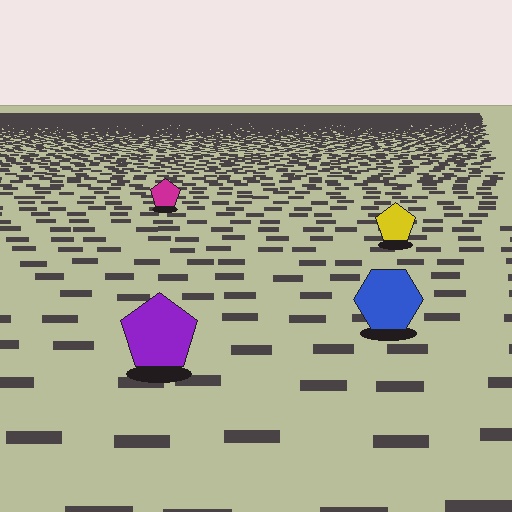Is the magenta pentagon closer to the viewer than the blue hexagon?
No. The blue hexagon is closer — you can tell from the texture gradient: the ground texture is coarser near it.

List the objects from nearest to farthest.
From nearest to farthest: the purple pentagon, the blue hexagon, the yellow pentagon, the magenta pentagon.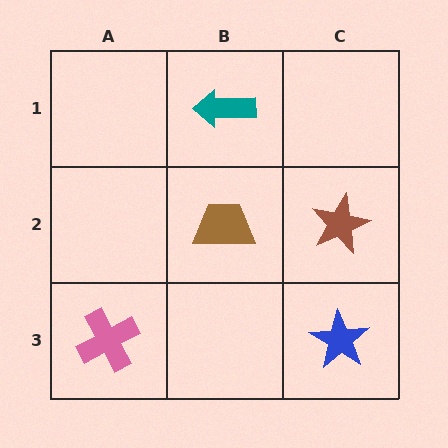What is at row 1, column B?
A teal arrow.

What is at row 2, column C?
A brown star.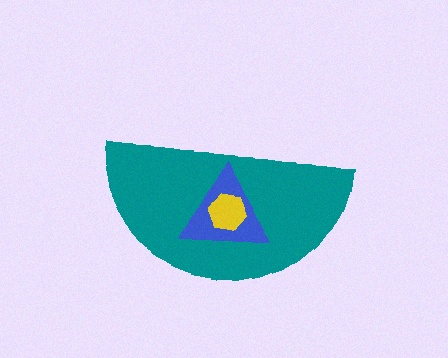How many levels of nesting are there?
3.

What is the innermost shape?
The yellow hexagon.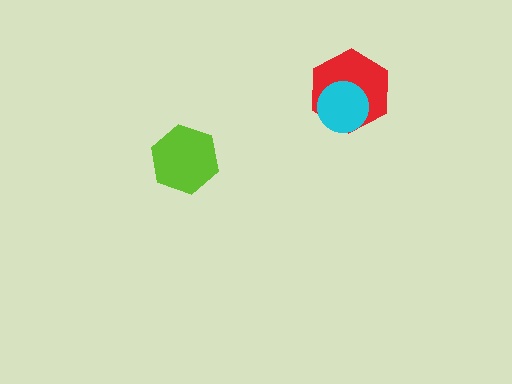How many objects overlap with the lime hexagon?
0 objects overlap with the lime hexagon.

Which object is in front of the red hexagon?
The cyan circle is in front of the red hexagon.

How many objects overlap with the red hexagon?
1 object overlaps with the red hexagon.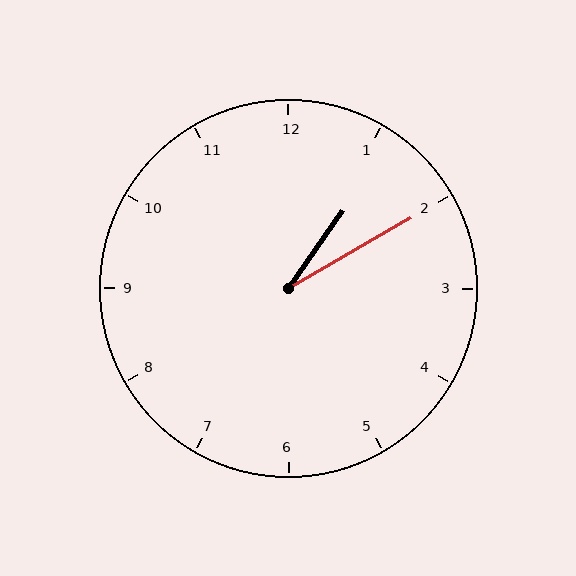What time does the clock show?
1:10.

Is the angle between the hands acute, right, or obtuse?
It is acute.